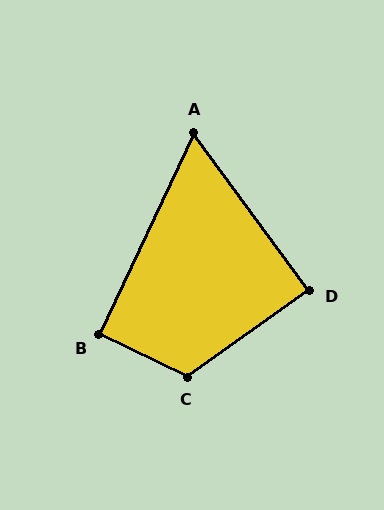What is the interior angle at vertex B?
Approximately 91 degrees (approximately right).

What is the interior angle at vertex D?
Approximately 89 degrees (approximately right).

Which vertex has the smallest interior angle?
A, at approximately 61 degrees.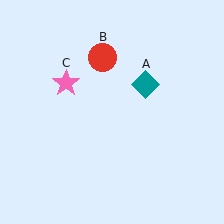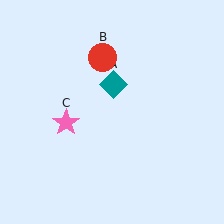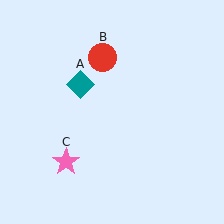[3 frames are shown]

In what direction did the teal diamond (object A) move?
The teal diamond (object A) moved left.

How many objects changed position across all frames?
2 objects changed position: teal diamond (object A), pink star (object C).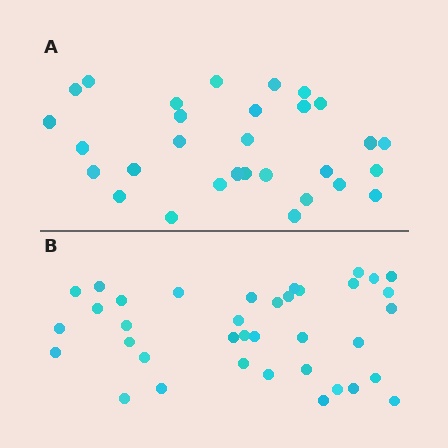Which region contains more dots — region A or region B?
Region B (the bottom region) has more dots.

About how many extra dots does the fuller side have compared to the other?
Region B has roughly 8 or so more dots than region A.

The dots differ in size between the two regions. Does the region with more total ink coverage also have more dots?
No. Region A has more total ink coverage because its dots are larger, but region B actually contains more individual dots. Total area can be misleading — the number of items is what matters here.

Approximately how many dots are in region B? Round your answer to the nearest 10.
About 40 dots. (The exact count is 37, which rounds to 40.)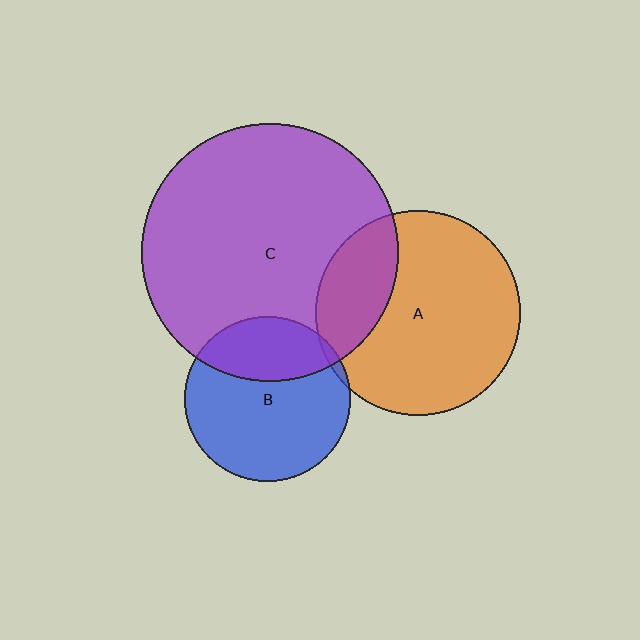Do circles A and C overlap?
Yes.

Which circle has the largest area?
Circle C (purple).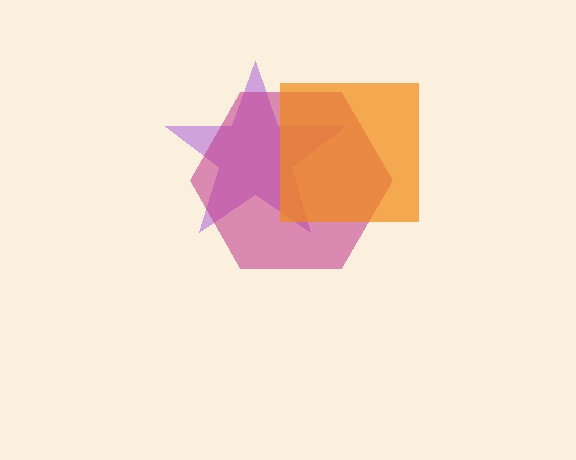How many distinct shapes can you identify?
There are 3 distinct shapes: a purple star, a magenta hexagon, an orange square.